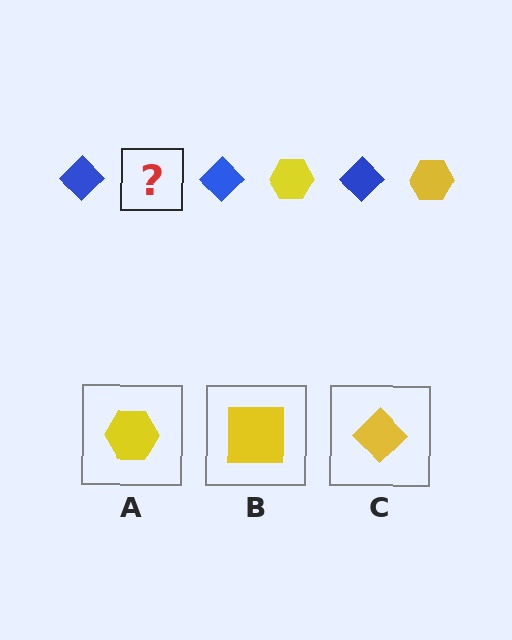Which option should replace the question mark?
Option A.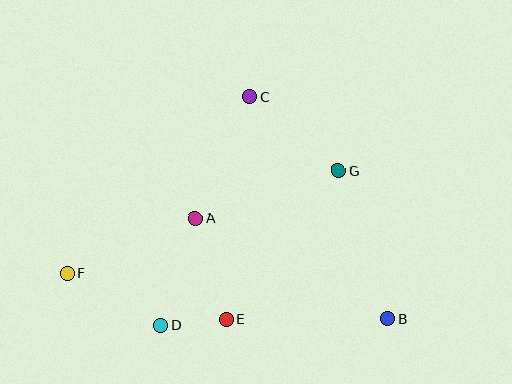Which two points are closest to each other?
Points D and E are closest to each other.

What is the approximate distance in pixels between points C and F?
The distance between C and F is approximately 254 pixels.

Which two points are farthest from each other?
Points B and F are farthest from each other.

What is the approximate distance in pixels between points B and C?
The distance between B and C is approximately 262 pixels.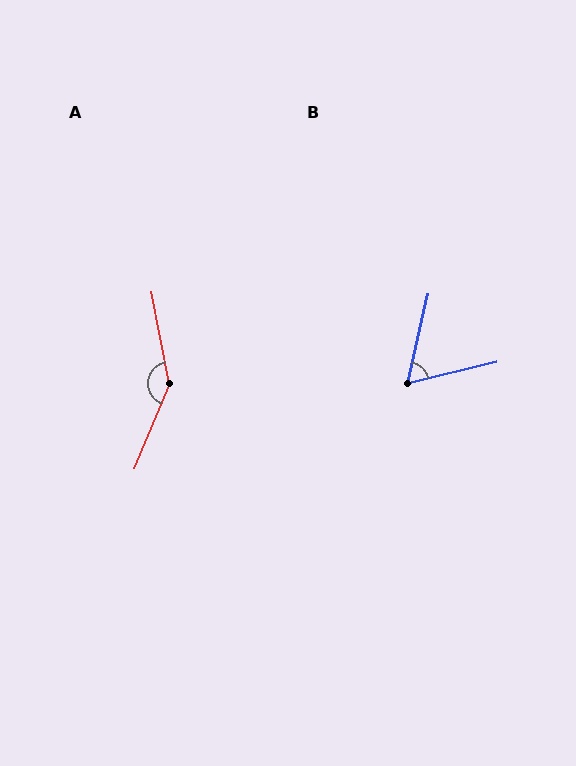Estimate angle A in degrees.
Approximately 147 degrees.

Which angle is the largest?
A, at approximately 147 degrees.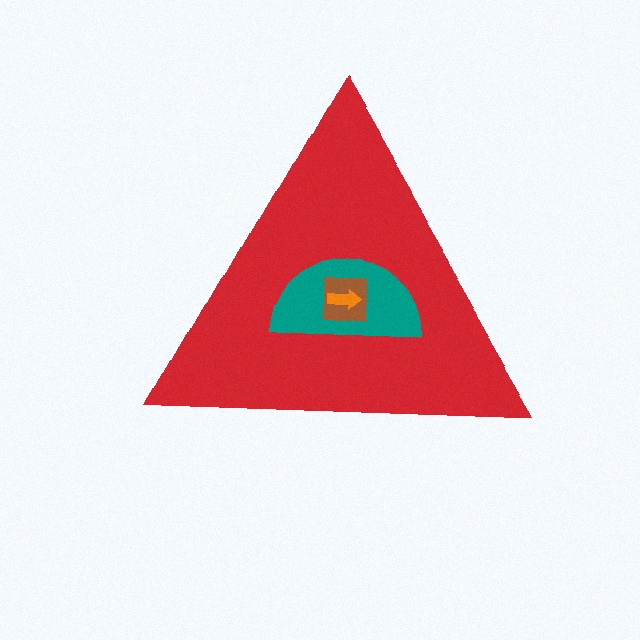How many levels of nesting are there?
4.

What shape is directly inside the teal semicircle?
The brown square.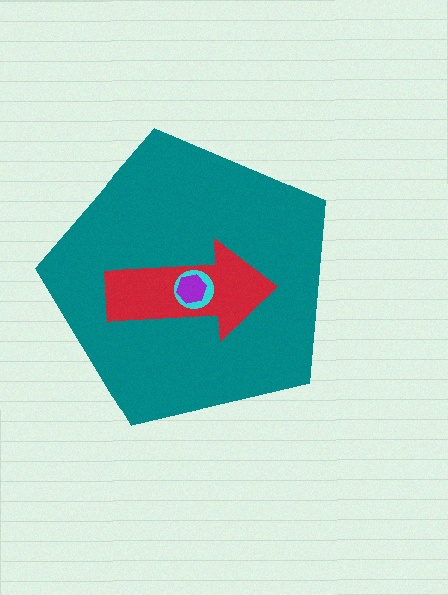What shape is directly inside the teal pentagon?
The red arrow.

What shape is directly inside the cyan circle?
The purple hexagon.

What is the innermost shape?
The purple hexagon.